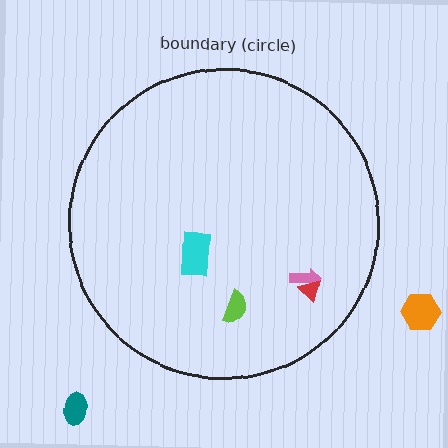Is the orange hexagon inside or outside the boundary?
Outside.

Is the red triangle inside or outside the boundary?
Inside.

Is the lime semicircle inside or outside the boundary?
Inside.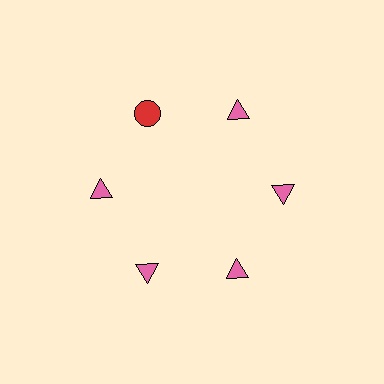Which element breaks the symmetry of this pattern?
The red circle at roughly the 11 o'clock position breaks the symmetry. All other shapes are pink triangles.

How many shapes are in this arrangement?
There are 6 shapes arranged in a ring pattern.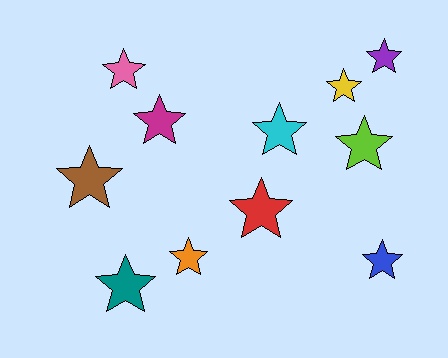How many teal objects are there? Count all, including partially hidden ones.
There is 1 teal object.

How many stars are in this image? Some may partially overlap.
There are 11 stars.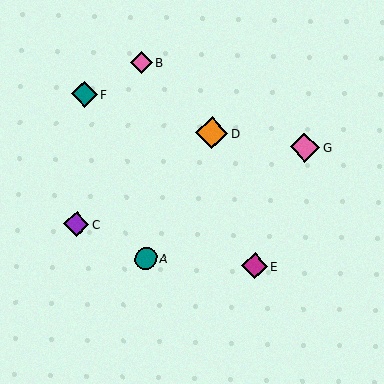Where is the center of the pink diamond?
The center of the pink diamond is at (141, 63).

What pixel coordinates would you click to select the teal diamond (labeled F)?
Click at (84, 94) to select the teal diamond F.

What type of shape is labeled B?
Shape B is a pink diamond.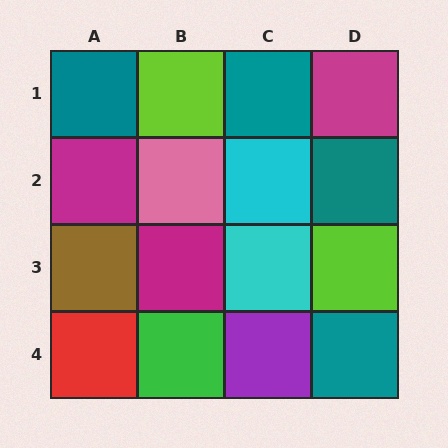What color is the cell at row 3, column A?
Brown.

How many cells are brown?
1 cell is brown.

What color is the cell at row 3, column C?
Cyan.